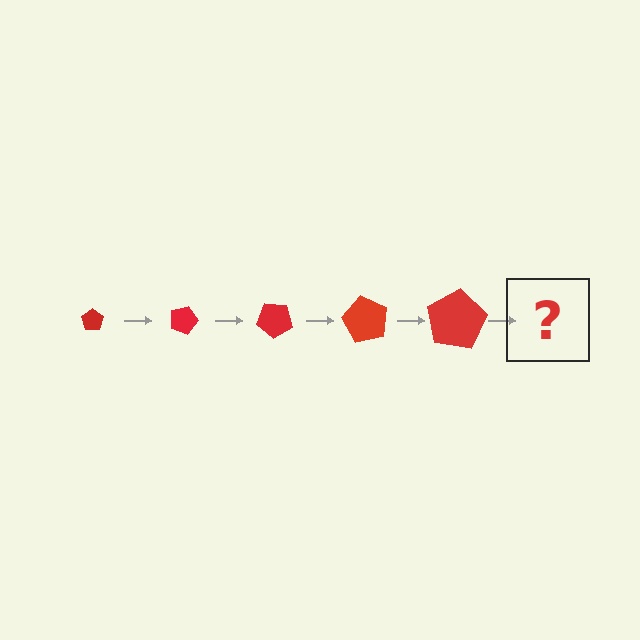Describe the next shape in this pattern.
It should be a pentagon, larger than the previous one and rotated 100 degrees from the start.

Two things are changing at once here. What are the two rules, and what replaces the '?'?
The two rules are that the pentagon grows larger each step and it rotates 20 degrees each step. The '?' should be a pentagon, larger than the previous one and rotated 100 degrees from the start.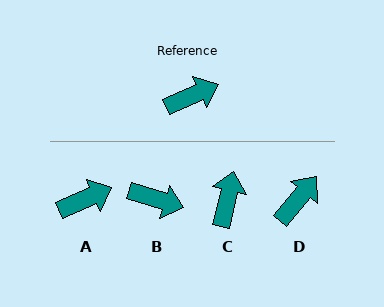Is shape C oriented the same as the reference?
No, it is off by about 53 degrees.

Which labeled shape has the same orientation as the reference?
A.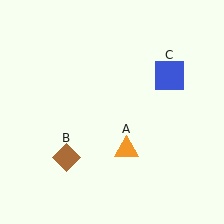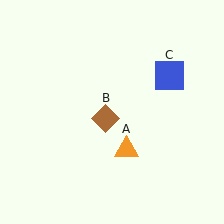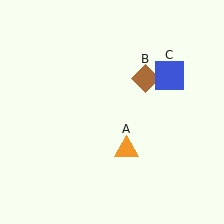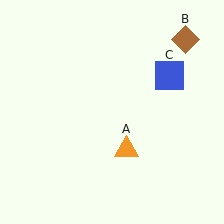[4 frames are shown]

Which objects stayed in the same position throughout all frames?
Orange triangle (object A) and blue square (object C) remained stationary.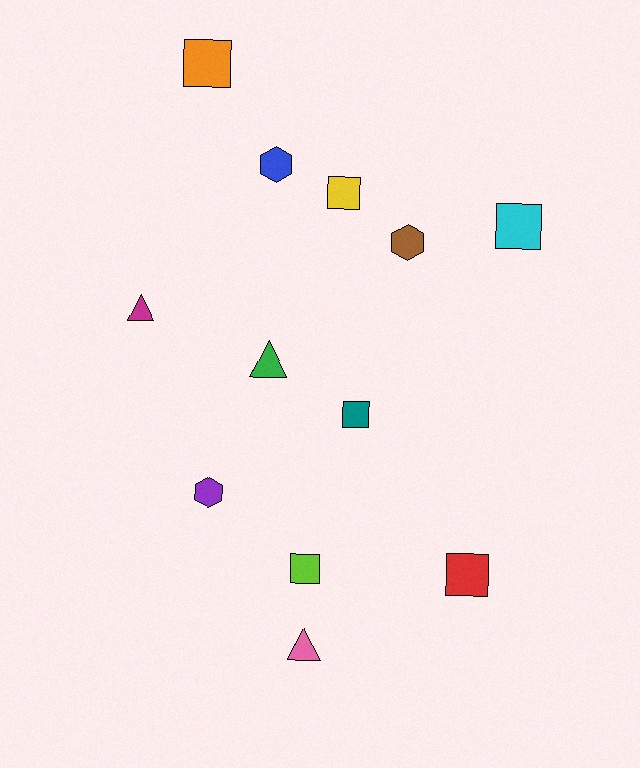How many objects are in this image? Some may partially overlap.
There are 12 objects.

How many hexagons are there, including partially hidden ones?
There are 3 hexagons.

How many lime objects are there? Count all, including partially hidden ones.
There is 1 lime object.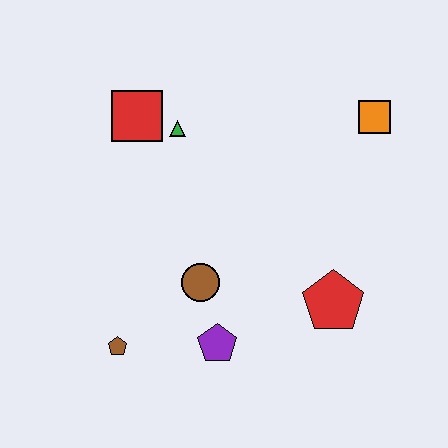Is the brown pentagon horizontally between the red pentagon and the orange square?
No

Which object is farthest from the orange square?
The brown pentagon is farthest from the orange square.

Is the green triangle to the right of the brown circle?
No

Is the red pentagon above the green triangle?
No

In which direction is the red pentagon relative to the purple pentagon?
The red pentagon is to the right of the purple pentagon.